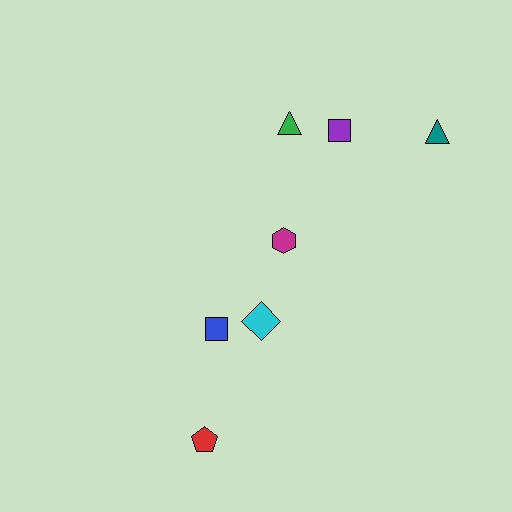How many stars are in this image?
There are no stars.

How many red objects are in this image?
There is 1 red object.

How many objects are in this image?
There are 7 objects.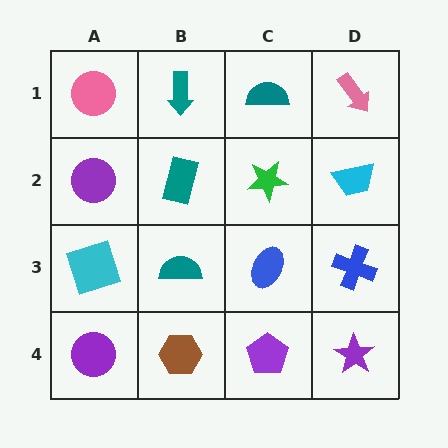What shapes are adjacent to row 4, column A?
A cyan square (row 3, column A), a brown hexagon (row 4, column B).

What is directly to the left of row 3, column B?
A cyan square.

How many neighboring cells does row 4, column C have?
3.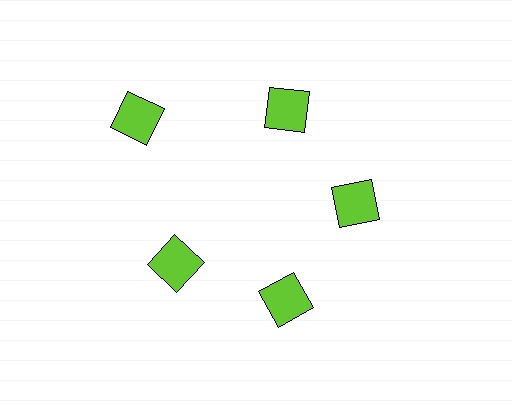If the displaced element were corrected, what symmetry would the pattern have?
It would have 5-fold rotational symmetry — the pattern would map onto itself every 72 degrees.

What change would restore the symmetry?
The symmetry would be restored by moving it inward, back onto the ring so that all 5 squares sit at equal angles and equal distance from the center.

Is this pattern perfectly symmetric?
No. The 5 lime squares are arranged in a ring, but one element near the 10 o'clock position is pushed outward from the center, breaking the 5-fold rotational symmetry.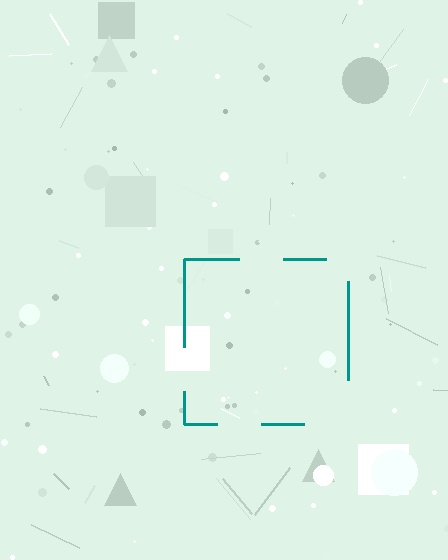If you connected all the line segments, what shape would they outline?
They would outline a square.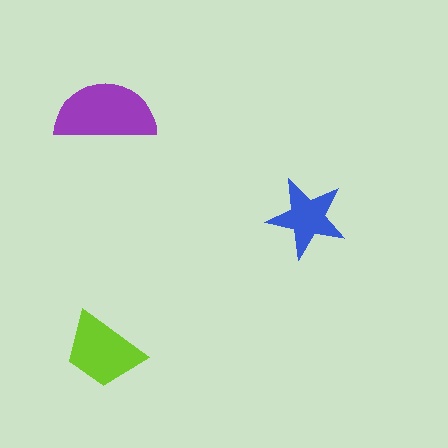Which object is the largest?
The purple semicircle.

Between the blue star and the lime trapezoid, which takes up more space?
The lime trapezoid.